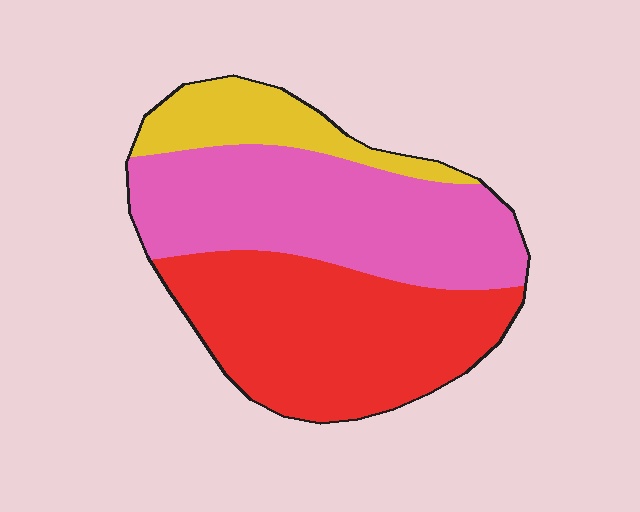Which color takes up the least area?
Yellow, at roughly 15%.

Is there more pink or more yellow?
Pink.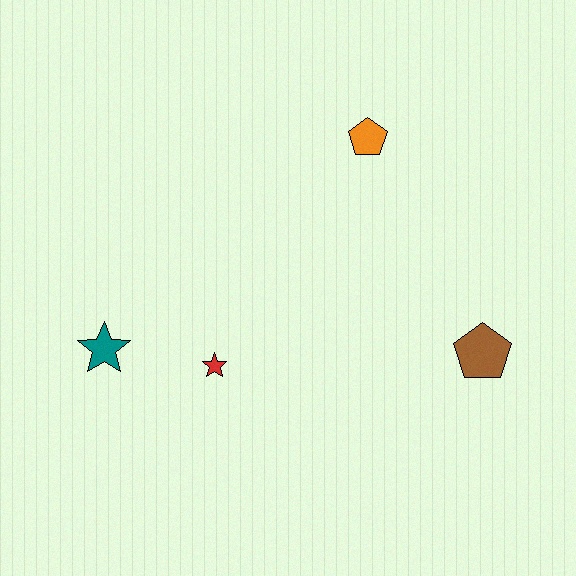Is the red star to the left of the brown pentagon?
Yes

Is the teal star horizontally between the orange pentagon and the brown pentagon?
No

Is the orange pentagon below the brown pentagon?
No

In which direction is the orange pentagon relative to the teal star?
The orange pentagon is to the right of the teal star.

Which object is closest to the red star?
The teal star is closest to the red star.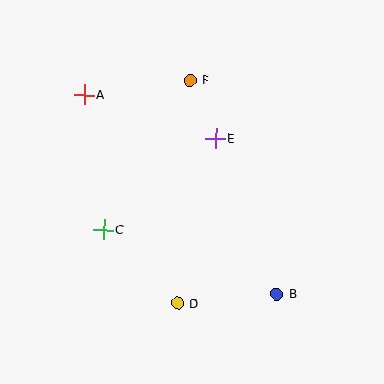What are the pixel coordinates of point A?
Point A is at (84, 94).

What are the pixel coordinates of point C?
Point C is at (104, 230).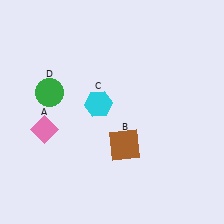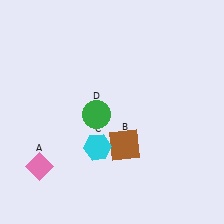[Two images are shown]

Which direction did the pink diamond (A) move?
The pink diamond (A) moved down.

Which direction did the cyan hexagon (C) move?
The cyan hexagon (C) moved down.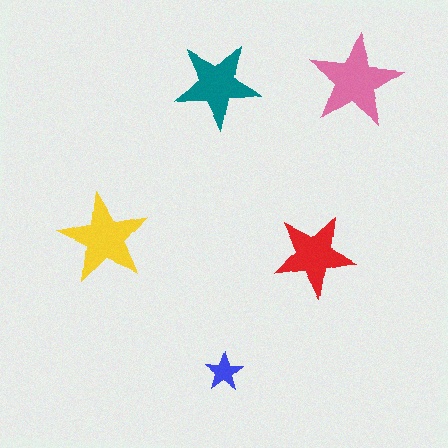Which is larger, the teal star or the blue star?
The teal one.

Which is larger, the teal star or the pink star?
The pink one.